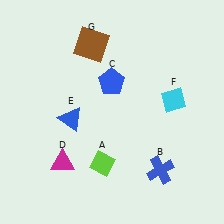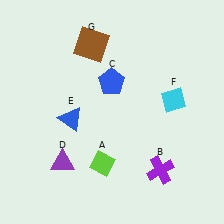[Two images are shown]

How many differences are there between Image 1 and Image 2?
There are 2 differences between the two images.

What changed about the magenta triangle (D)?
In Image 1, D is magenta. In Image 2, it changed to purple.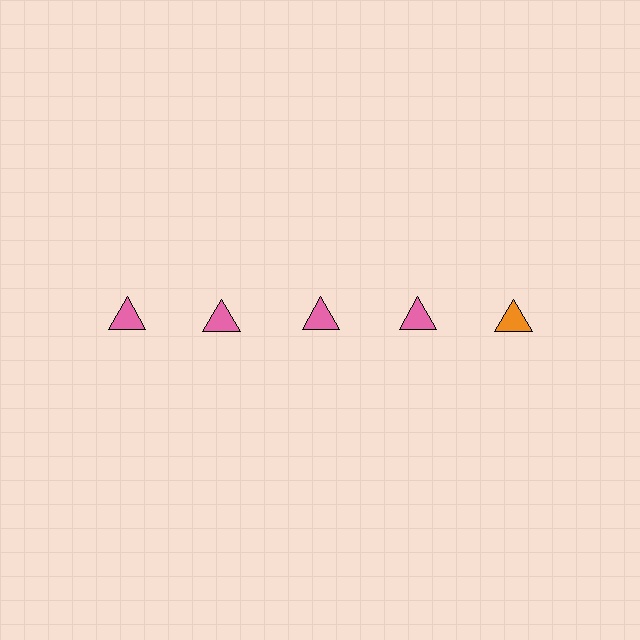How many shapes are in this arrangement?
There are 5 shapes arranged in a grid pattern.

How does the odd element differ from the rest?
It has a different color: orange instead of pink.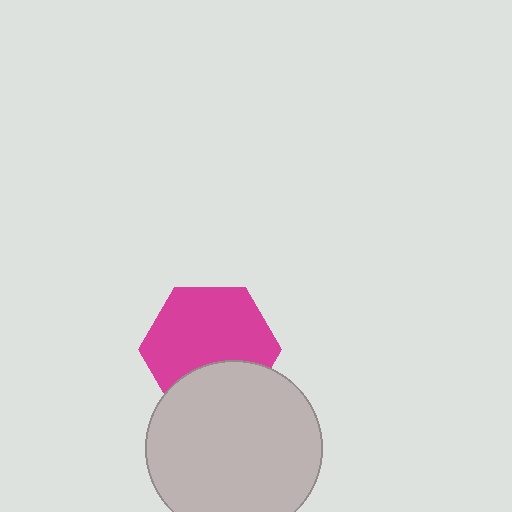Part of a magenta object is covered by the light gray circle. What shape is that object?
It is a hexagon.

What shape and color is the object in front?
The object in front is a light gray circle.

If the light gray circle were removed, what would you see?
You would see the complete magenta hexagon.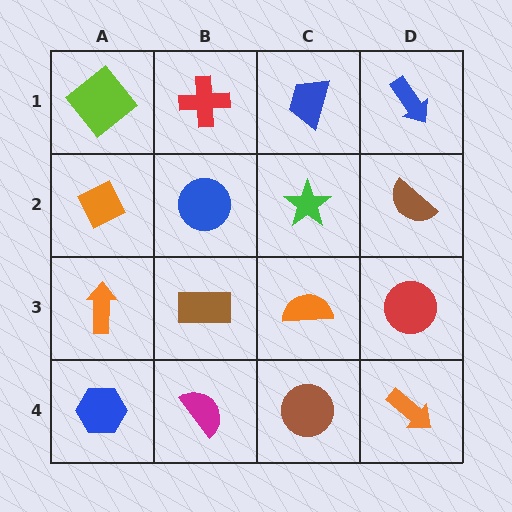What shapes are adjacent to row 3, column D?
A brown semicircle (row 2, column D), an orange arrow (row 4, column D), an orange semicircle (row 3, column C).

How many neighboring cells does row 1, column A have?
2.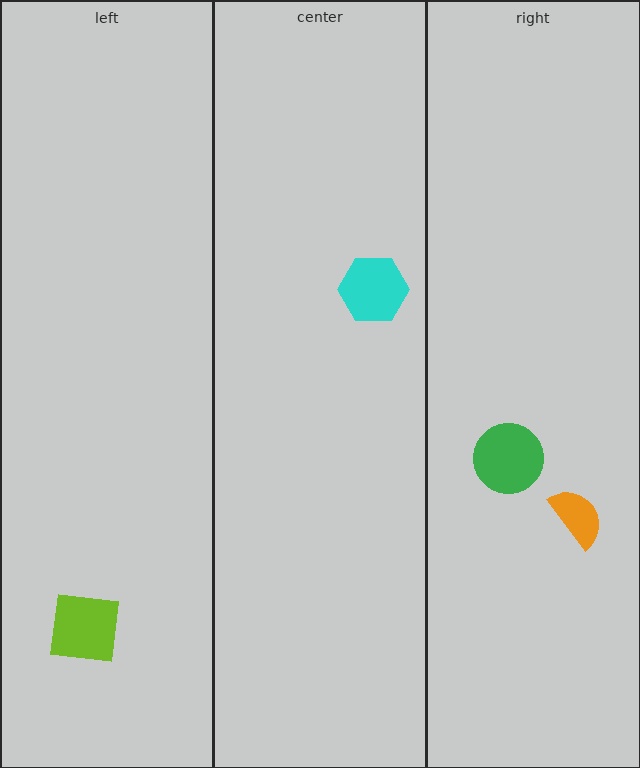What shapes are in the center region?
The cyan hexagon.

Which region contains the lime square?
The left region.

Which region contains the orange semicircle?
The right region.